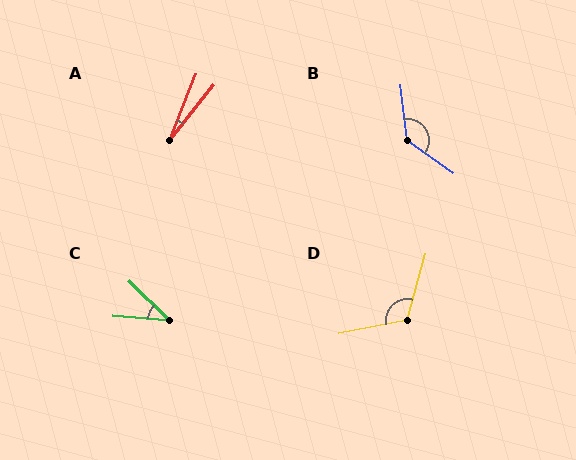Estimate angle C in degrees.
Approximately 40 degrees.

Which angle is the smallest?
A, at approximately 17 degrees.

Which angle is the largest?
B, at approximately 132 degrees.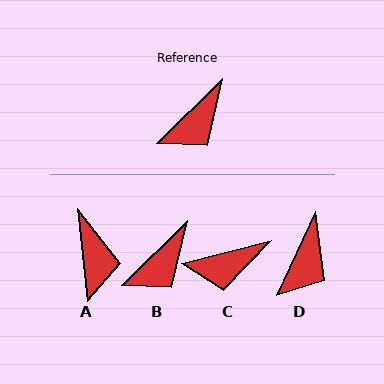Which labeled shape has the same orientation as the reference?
B.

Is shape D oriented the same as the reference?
No, it is off by about 21 degrees.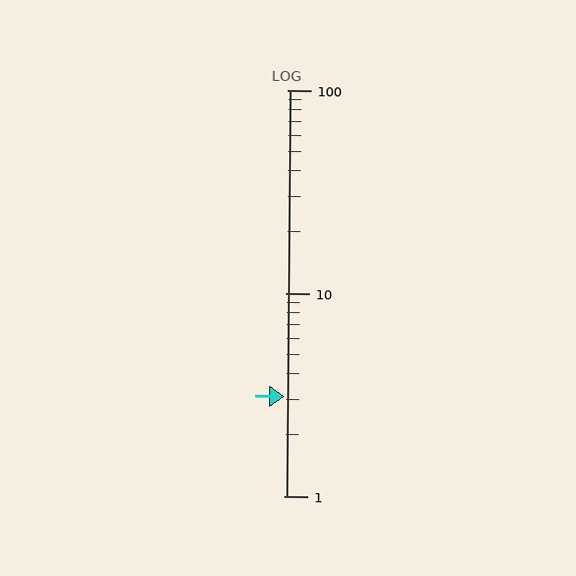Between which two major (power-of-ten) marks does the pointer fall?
The pointer is between 1 and 10.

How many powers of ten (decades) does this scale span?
The scale spans 2 decades, from 1 to 100.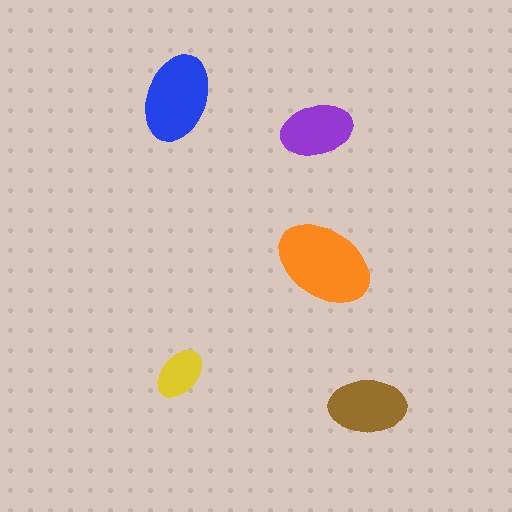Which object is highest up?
The blue ellipse is topmost.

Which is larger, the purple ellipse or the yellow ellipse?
The purple one.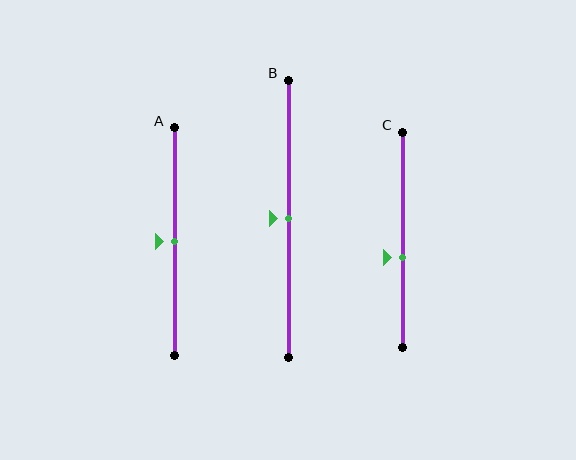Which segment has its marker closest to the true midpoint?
Segment A has its marker closest to the true midpoint.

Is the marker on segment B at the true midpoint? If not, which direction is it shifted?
Yes, the marker on segment B is at the true midpoint.